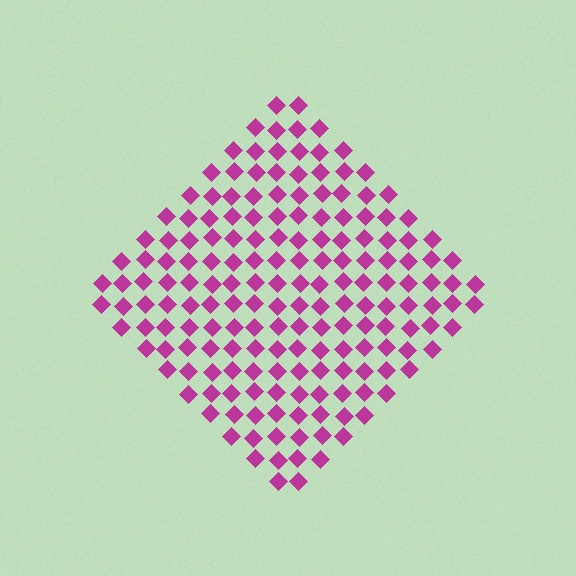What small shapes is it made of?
It is made of small diamonds.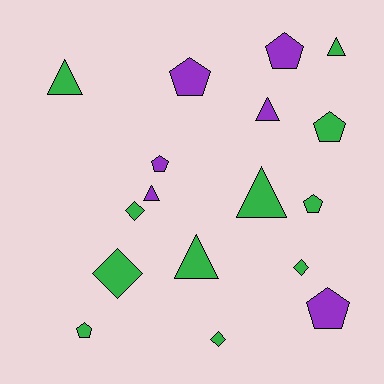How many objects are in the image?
There are 17 objects.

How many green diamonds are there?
There are 4 green diamonds.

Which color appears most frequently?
Green, with 11 objects.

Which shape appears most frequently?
Pentagon, with 7 objects.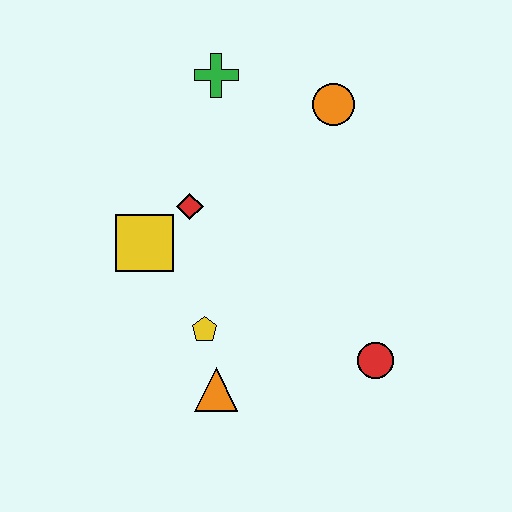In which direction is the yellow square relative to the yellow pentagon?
The yellow square is above the yellow pentagon.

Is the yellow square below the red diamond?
Yes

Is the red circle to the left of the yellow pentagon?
No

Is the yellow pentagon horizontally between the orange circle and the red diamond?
Yes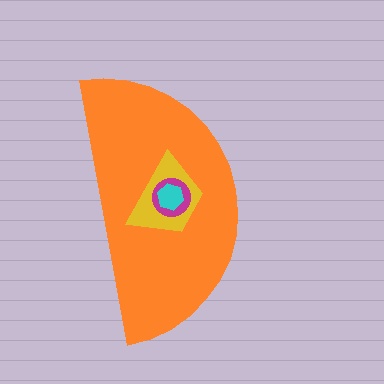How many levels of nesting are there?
4.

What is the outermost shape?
The orange semicircle.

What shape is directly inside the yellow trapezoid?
The magenta circle.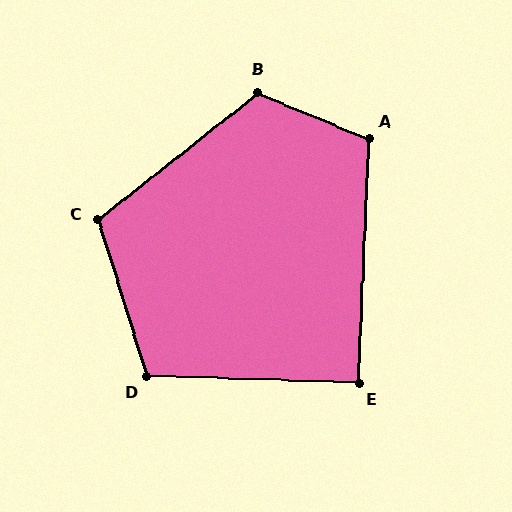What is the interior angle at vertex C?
Approximately 111 degrees (obtuse).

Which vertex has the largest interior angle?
B, at approximately 120 degrees.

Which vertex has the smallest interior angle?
E, at approximately 91 degrees.